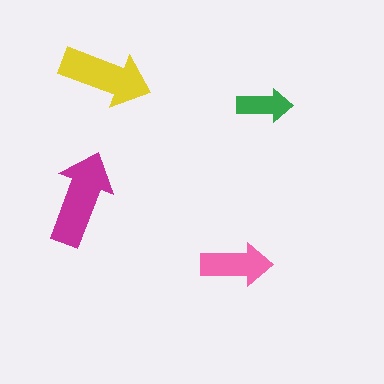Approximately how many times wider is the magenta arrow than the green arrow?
About 1.5 times wider.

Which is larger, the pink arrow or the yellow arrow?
The yellow one.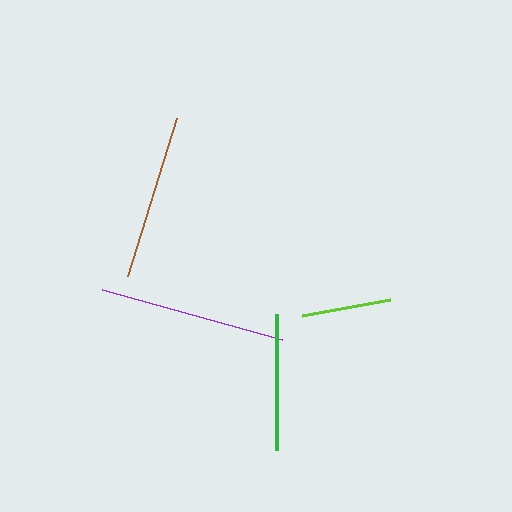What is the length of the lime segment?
The lime segment is approximately 89 pixels long.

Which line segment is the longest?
The purple line is the longest at approximately 188 pixels.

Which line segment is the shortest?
The lime line is the shortest at approximately 89 pixels.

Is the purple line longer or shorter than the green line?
The purple line is longer than the green line.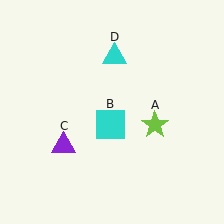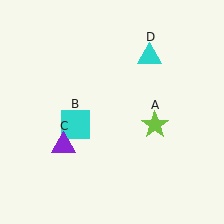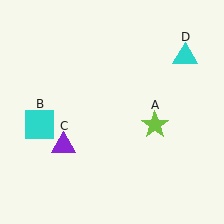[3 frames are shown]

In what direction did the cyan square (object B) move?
The cyan square (object B) moved left.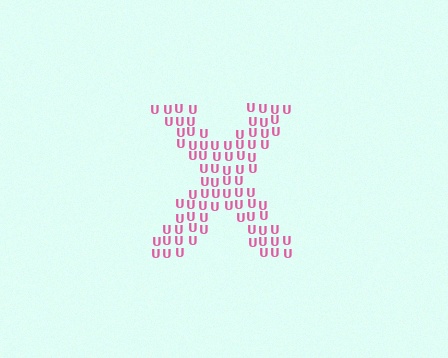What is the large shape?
The large shape is the letter X.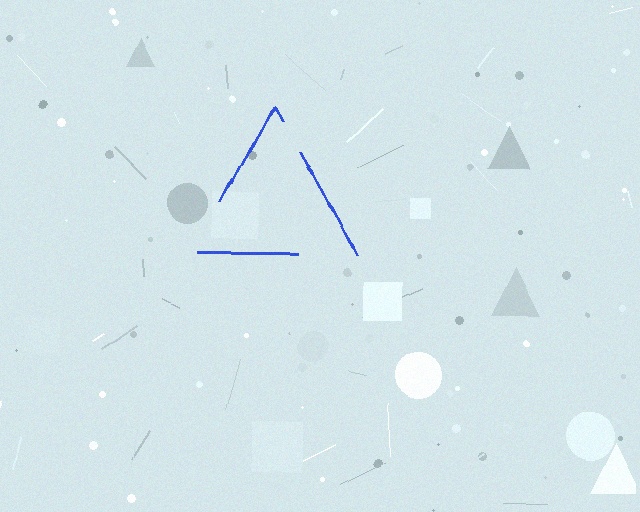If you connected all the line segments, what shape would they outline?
They would outline a triangle.